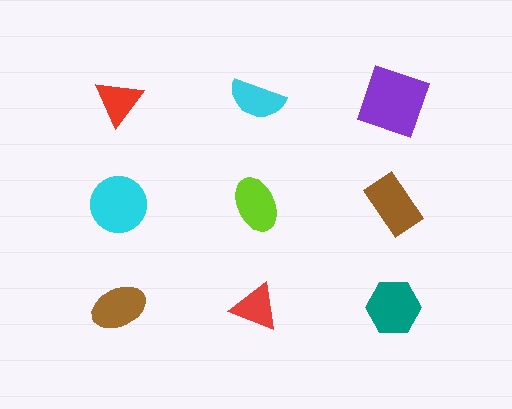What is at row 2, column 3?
A brown rectangle.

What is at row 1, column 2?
A cyan semicircle.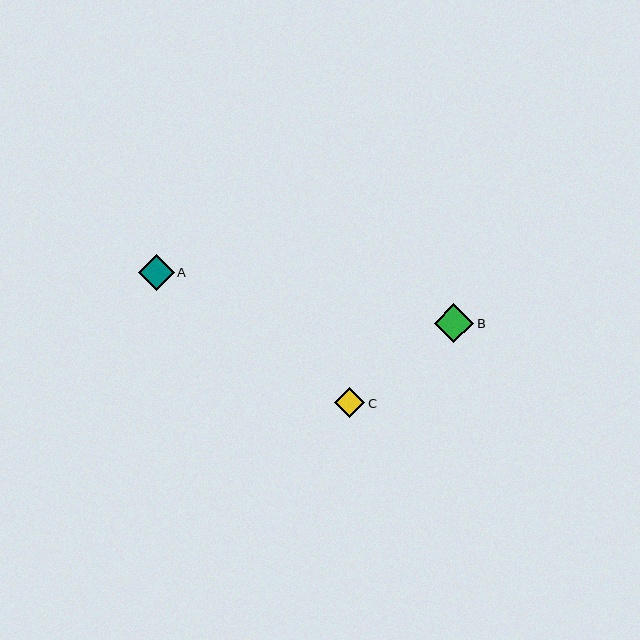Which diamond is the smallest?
Diamond C is the smallest with a size of approximately 30 pixels.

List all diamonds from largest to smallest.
From largest to smallest: B, A, C.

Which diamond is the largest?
Diamond B is the largest with a size of approximately 40 pixels.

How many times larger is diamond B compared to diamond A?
Diamond B is approximately 1.1 times the size of diamond A.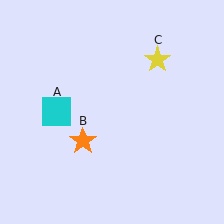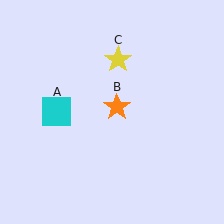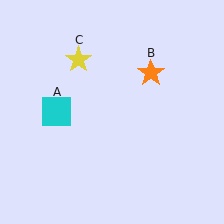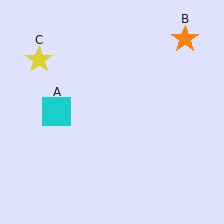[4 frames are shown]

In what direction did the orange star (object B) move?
The orange star (object B) moved up and to the right.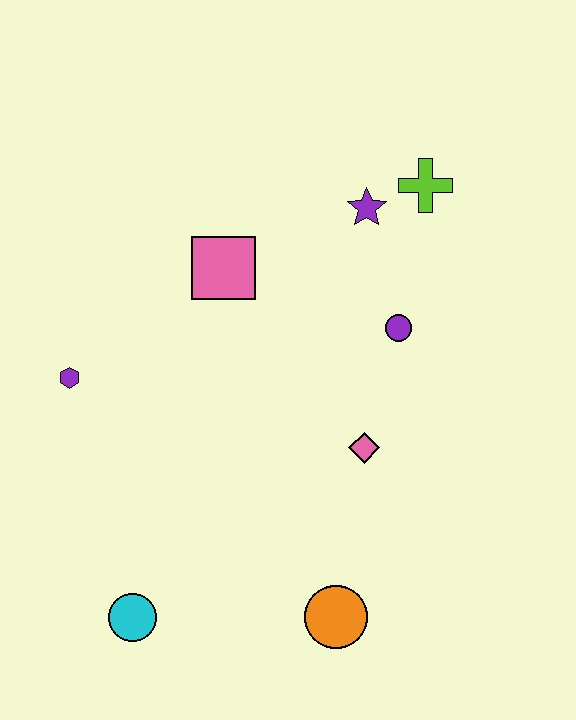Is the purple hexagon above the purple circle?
No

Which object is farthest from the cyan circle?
The lime cross is farthest from the cyan circle.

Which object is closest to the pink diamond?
The purple circle is closest to the pink diamond.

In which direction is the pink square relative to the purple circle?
The pink square is to the left of the purple circle.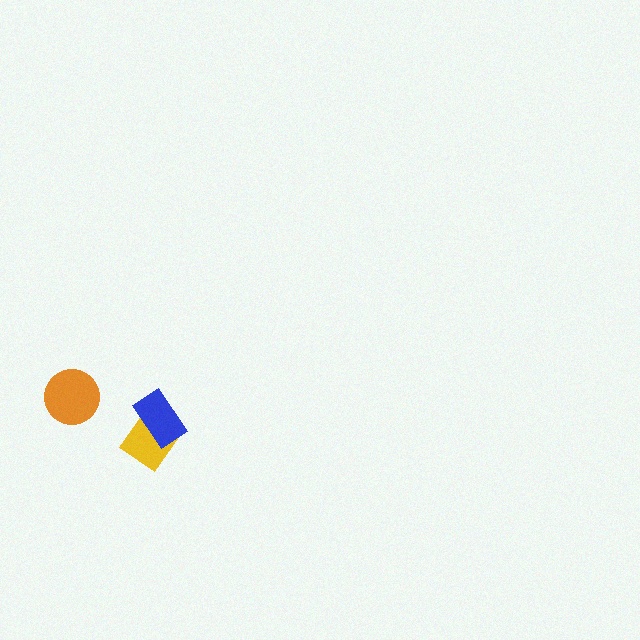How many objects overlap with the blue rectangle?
1 object overlaps with the blue rectangle.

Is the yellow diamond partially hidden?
Yes, it is partially covered by another shape.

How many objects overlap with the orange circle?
0 objects overlap with the orange circle.